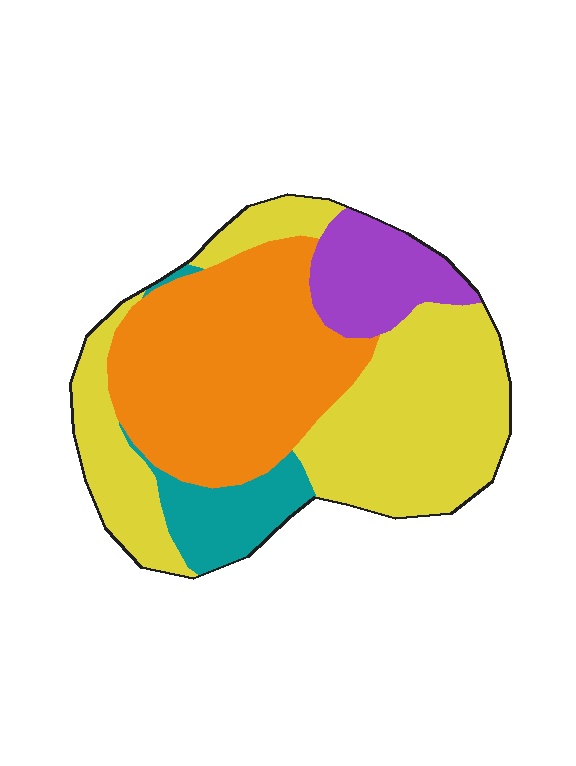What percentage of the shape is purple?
Purple takes up about one eighth (1/8) of the shape.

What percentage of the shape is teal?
Teal covers 9% of the shape.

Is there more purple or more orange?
Orange.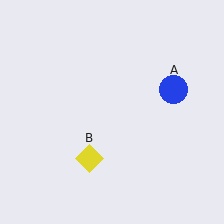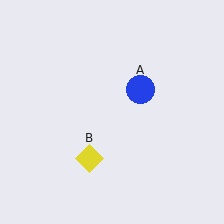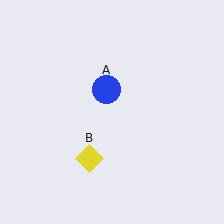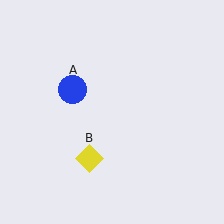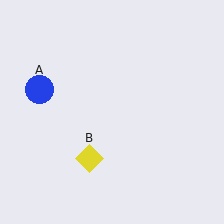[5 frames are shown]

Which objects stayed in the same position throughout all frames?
Yellow diamond (object B) remained stationary.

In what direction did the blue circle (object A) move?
The blue circle (object A) moved left.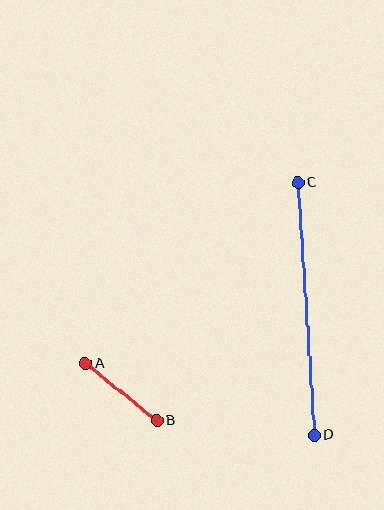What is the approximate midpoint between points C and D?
The midpoint is at approximately (306, 309) pixels.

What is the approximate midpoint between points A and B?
The midpoint is at approximately (121, 392) pixels.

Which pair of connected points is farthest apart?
Points C and D are farthest apart.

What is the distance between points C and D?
The distance is approximately 253 pixels.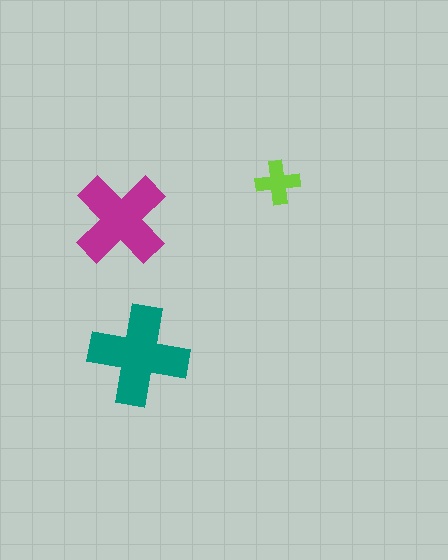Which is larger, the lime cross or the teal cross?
The teal one.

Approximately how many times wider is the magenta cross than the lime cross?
About 2 times wider.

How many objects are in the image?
There are 3 objects in the image.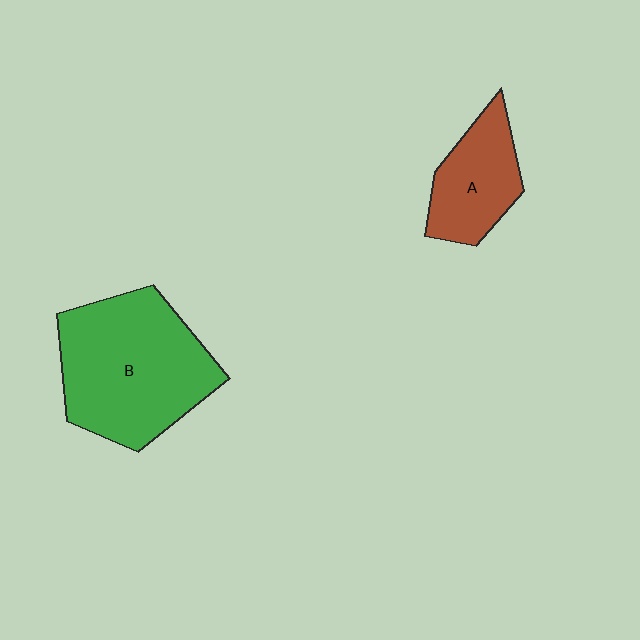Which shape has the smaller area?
Shape A (brown).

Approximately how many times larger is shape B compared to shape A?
Approximately 2.1 times.